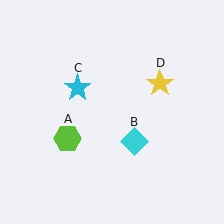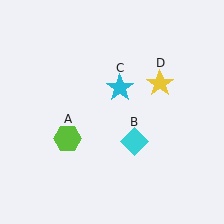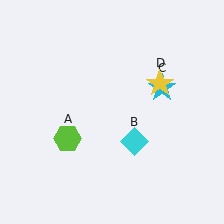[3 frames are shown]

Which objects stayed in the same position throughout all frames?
Lime hexagon (object A) and cyan diamond (object B) and yellow star (object D) remained stationary.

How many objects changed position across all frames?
1 object changed position: cyan star (object C).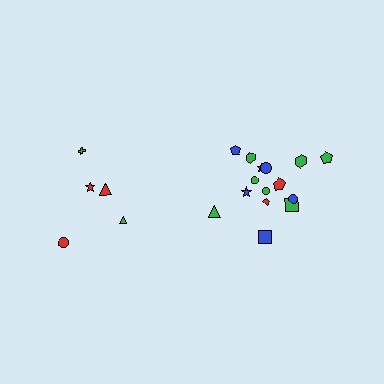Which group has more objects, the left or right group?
The right group.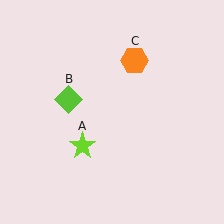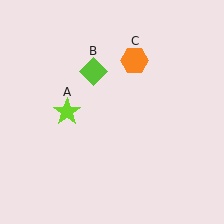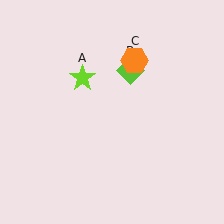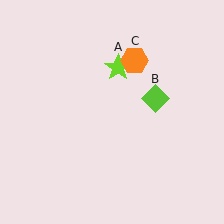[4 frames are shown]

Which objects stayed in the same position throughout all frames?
Orange hexagon (object C) remained stationary.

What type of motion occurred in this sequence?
The lime star (object A), lime diamond (object B) rotated clockwise around the center of the scene.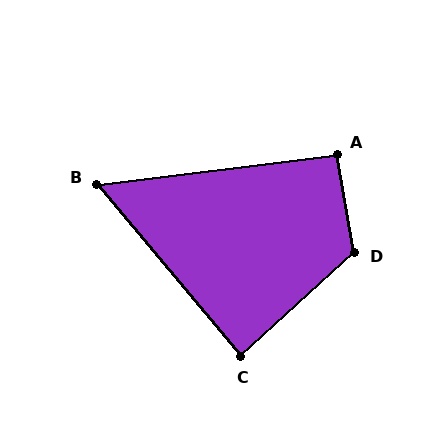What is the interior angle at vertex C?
Approximately 87 degrees (approximately right).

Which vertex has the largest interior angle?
D, at approximately 123 degrees.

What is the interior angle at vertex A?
Approximately 93 degrees (approximately right).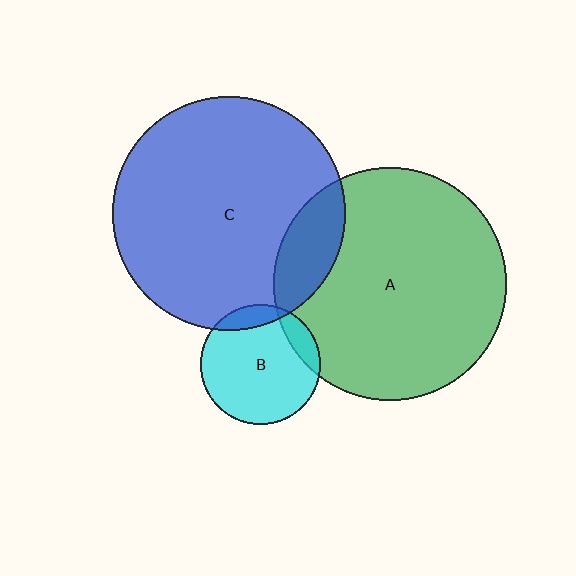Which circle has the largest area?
Circle C (blue).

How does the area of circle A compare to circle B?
Approximately 3.8 times.